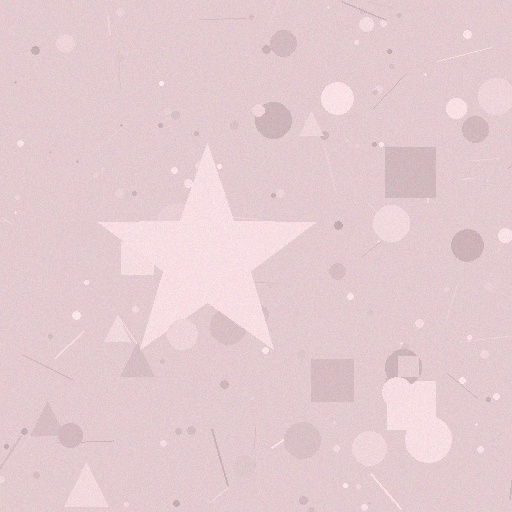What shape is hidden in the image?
A star is hidden in the image.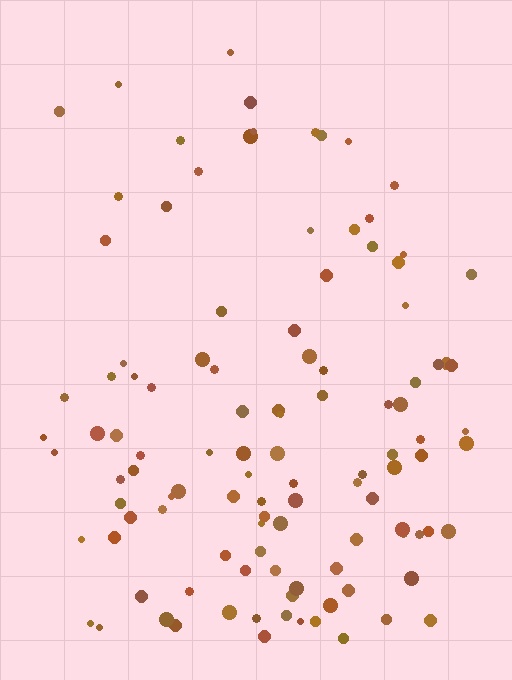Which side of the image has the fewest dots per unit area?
The top.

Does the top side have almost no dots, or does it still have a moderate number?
Still a moderate number, just noticeably fewer than the bottom.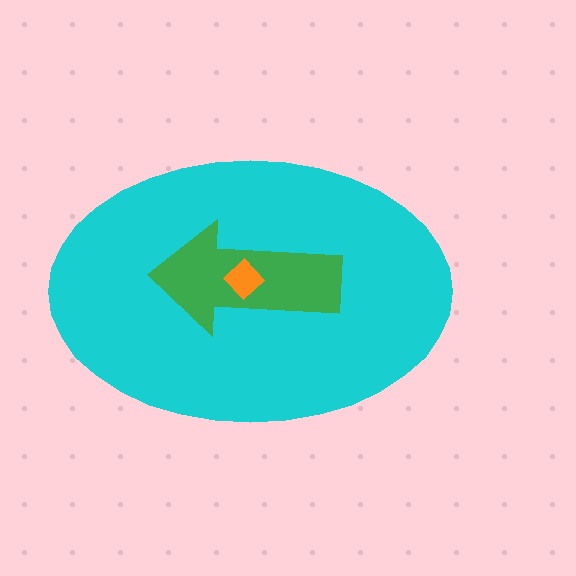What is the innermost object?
The orange diamond.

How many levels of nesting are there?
3.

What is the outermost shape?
The cyan ellipse.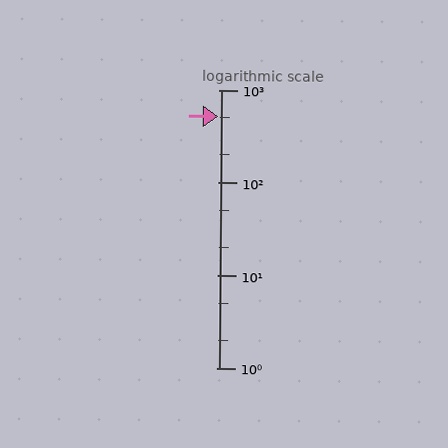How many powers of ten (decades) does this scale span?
The scale spans 3 decades, from 1 to 1000.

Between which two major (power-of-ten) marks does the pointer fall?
The pointer is between 100 and 1000.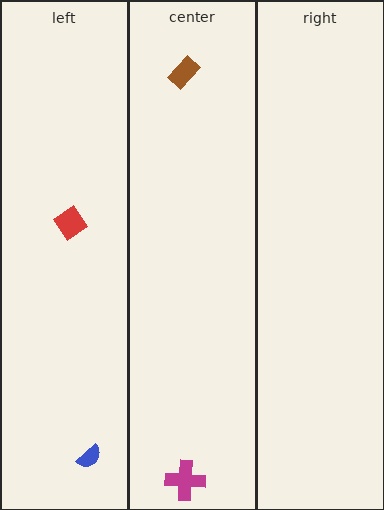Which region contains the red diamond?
The left region.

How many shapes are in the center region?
2.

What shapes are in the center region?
The magenta cross, the brown rectangle.